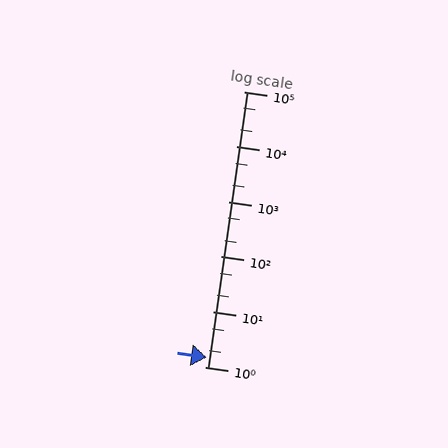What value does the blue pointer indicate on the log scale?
The pointer indicates approximately 1.5.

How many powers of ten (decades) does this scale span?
The scale spans 5 decades, from 1 to 100000.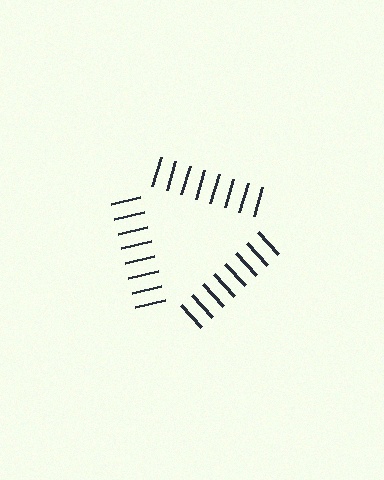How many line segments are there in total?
24 — 8 along each of the 3 edges.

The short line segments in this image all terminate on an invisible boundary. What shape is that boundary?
An illusory triangle — the line segments terminate on its edges but no continuous stroke is drawn.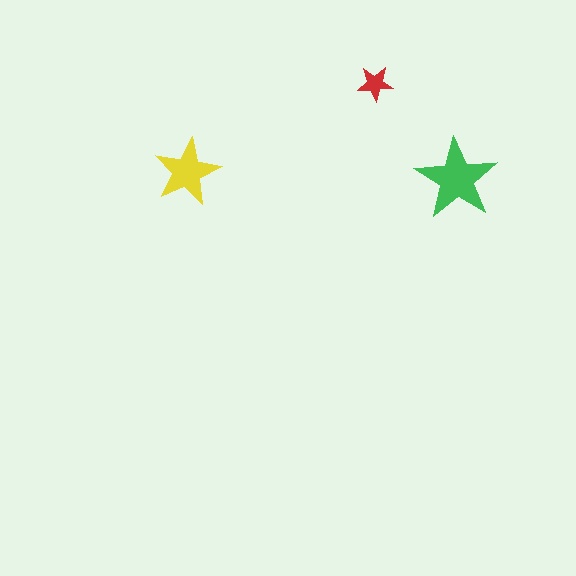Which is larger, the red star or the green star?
The green one.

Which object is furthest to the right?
The green star is rightmost.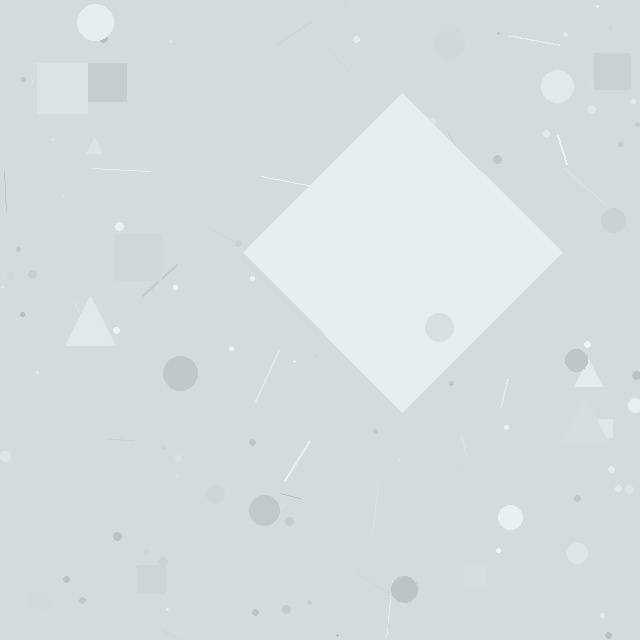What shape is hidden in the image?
A diamond is hidden in the image.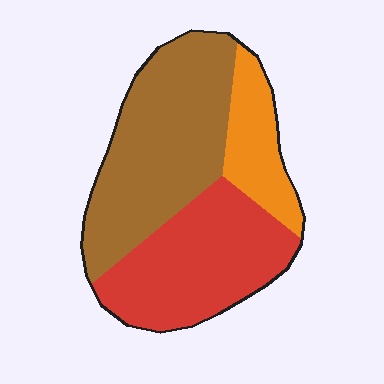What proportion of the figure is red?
Red covers roughly 40% of the figure.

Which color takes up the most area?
Brown, at roughly 45%.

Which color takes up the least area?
Orange, at roughly 15%.